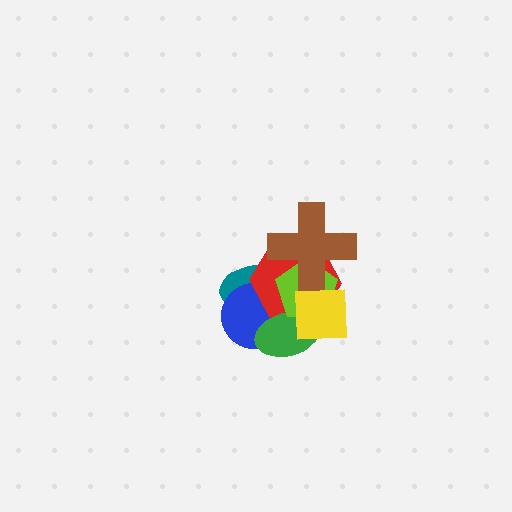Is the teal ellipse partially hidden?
Yes, it is partially covered by another shape.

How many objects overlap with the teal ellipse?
3 objects overlap with the teal ellipse.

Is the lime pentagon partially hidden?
Yes, it is partially covered by another shape.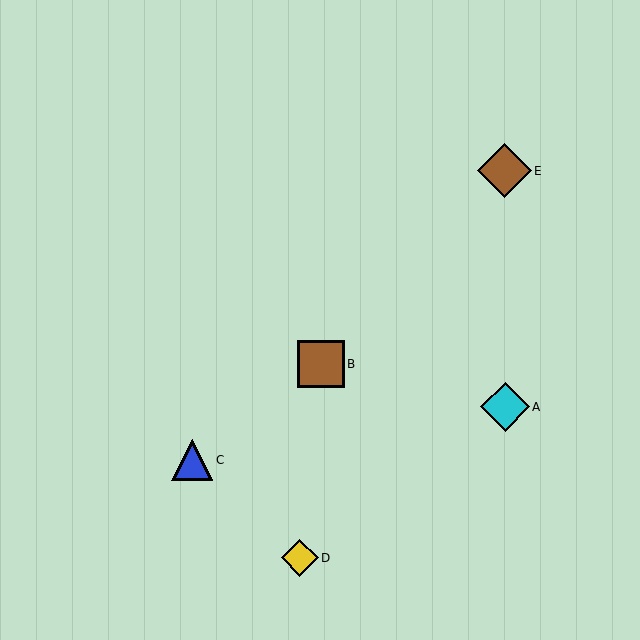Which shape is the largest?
The brown diamond (labeled E) is the largest.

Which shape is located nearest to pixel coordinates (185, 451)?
The blue triangle (labeled C) at (192, 460) is nearest to that location.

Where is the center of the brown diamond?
The center of the brown diamond is at (504, 171).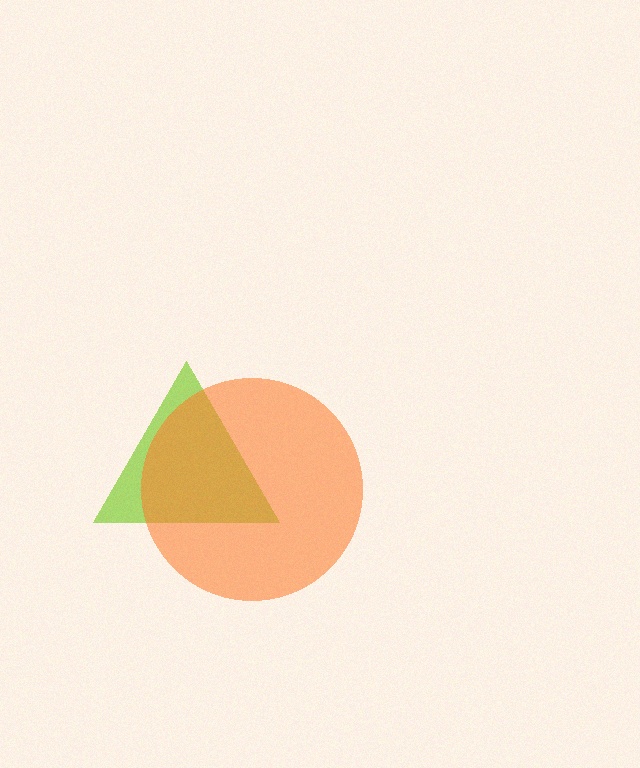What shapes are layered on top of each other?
The layered shapes are: a lime triangle, an orange circle.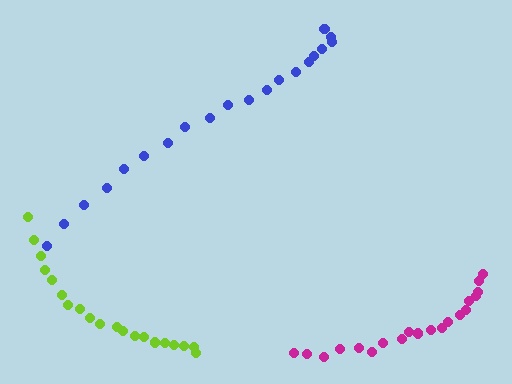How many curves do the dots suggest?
There are 3 distinct paths.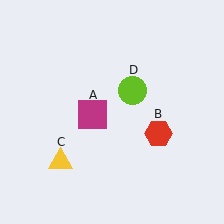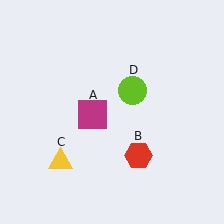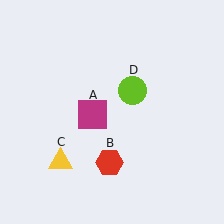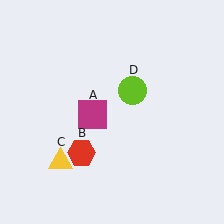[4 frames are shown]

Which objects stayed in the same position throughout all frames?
Magenta square (object A) and yellow triangle (object C) and lime circle (object D) remained stationary.